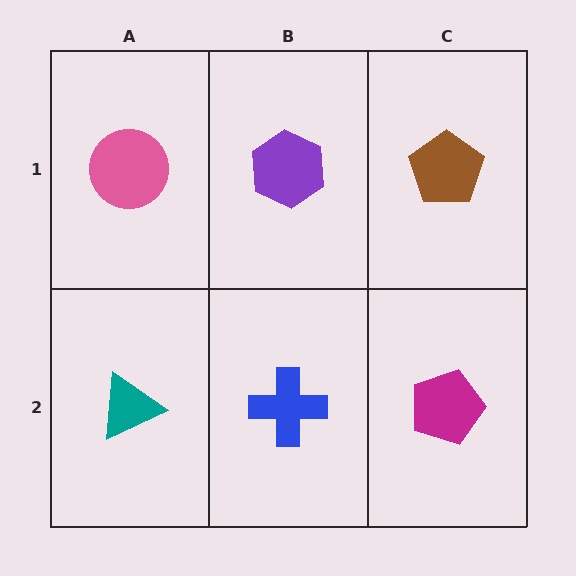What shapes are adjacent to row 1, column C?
A magenta pentagon (row 2, column C), a purple hexagon (row 1, column B).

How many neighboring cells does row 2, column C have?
2.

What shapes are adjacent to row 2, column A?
A pink circle (row 1, column A), a blue cross (row 2, column B).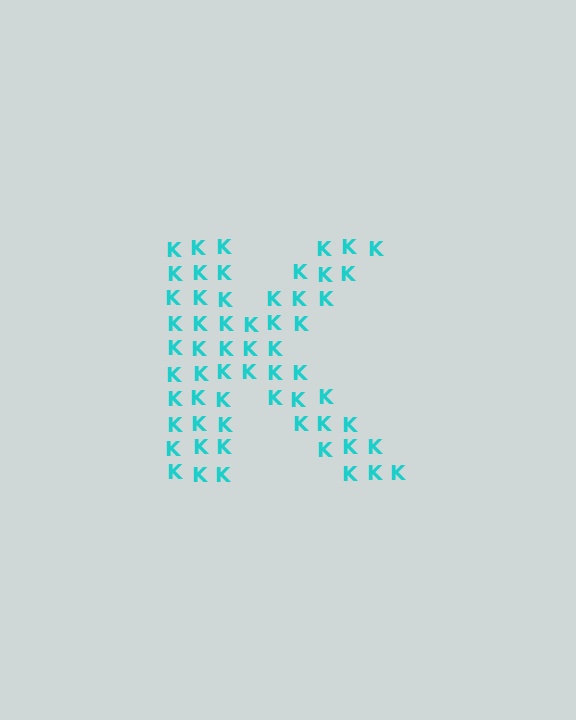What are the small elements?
The small elements are letter K's.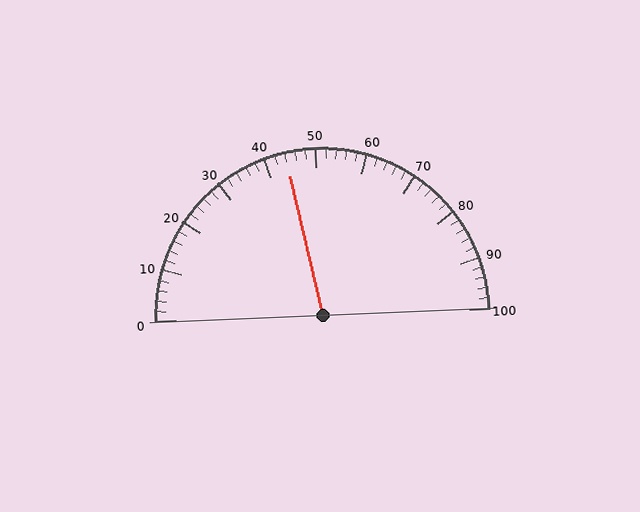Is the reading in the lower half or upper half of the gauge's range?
The reading is in the lower half of the range (0 to 100).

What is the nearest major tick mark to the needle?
The nearest major tick mark is 40.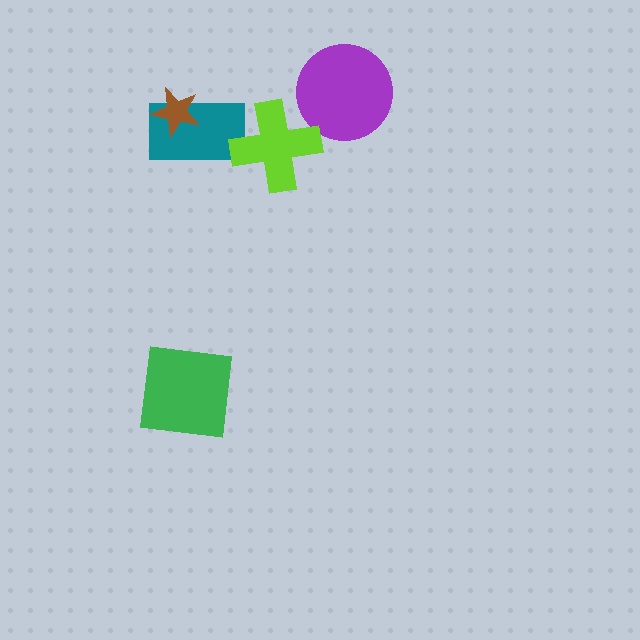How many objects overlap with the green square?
0 objects overlap with the green square.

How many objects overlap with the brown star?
1 object overlaps with the brown star.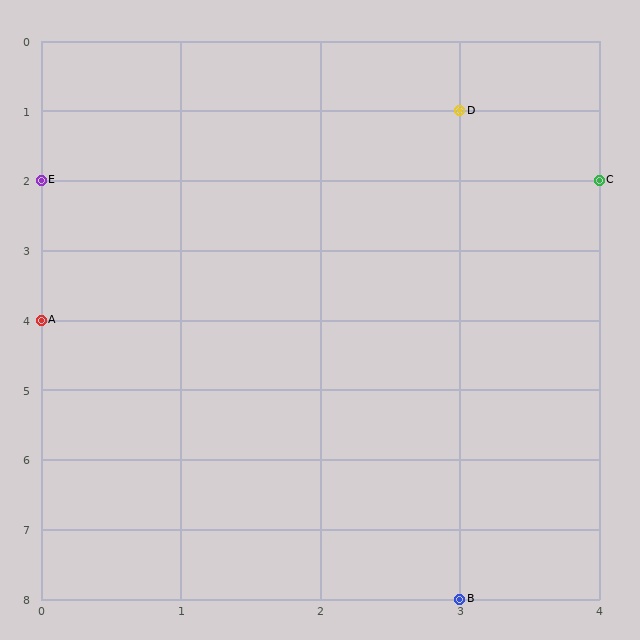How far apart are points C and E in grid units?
Points C and E are 4 columns apart.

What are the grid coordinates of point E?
Point E is at grid coordinates (0, 2).